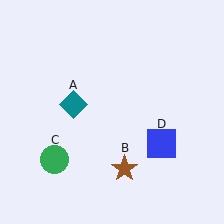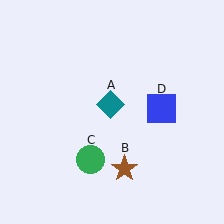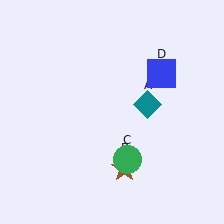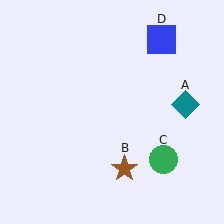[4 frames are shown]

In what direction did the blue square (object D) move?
The blue square (object D) moved up.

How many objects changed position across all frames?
3 objects changed position: teal diamond (object A), green circle (object C), blue square (object D).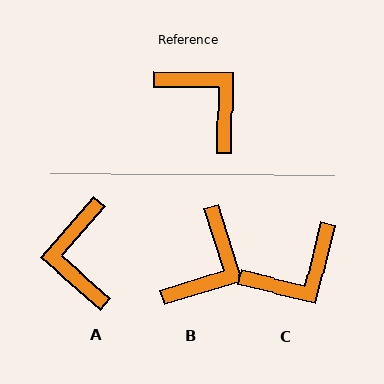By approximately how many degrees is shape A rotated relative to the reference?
Approximately 139 degrees counter-clockwise.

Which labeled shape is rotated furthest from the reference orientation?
A, about 139 degrees away.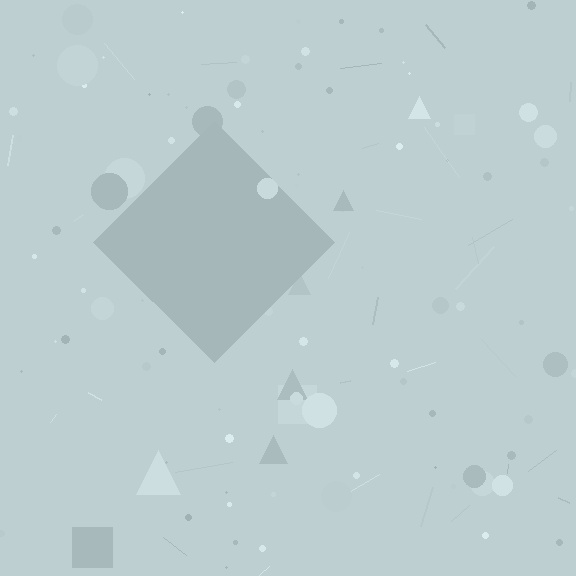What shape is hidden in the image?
A diamond is hidden in the image.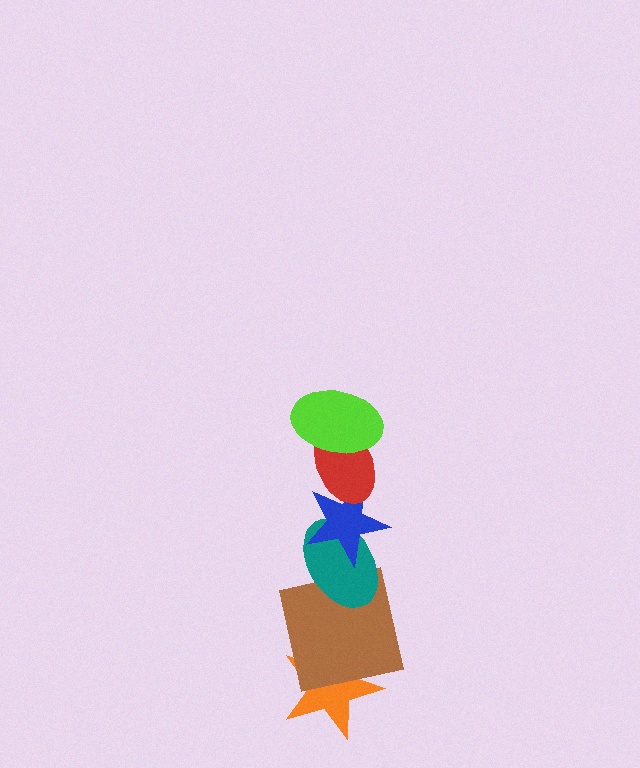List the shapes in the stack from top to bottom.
From top to bottom: the lime ellipse, the red ellipse, the blue star, the teal ellipse, the brown square, the orange star.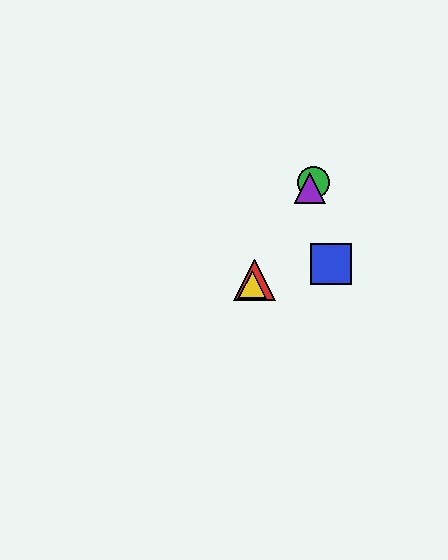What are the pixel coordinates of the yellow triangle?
The yellow triangle is at (252, 285).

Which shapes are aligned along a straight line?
The red triangle, the green circle, the yellow triangle, the purple triangle are aligned along a straight line.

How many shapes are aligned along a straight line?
4 shapes (the red triangle, the green circle, the yellow triangle, the purple triangle) are aligned along a straight line.